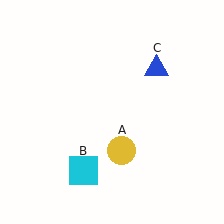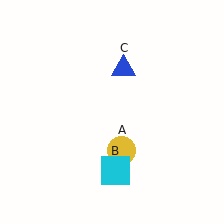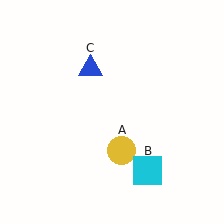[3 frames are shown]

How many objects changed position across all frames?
2 objects changed position: cyan square (object B), blue triangle (object C).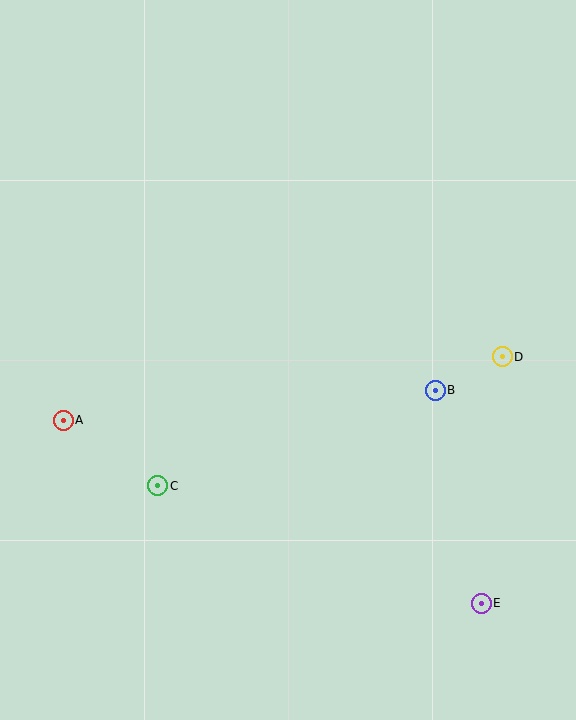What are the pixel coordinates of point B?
Point B is at (435, 390).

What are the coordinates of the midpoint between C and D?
The midpoint between C and D is at (330, 421).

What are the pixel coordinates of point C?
Point C is at (158, 486).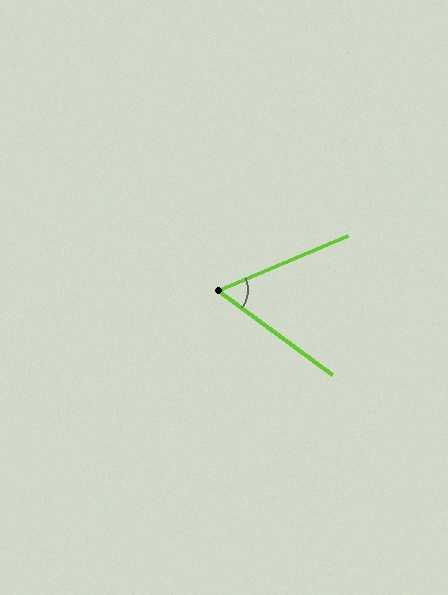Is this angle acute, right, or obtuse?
It is acute.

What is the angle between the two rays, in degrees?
Approximately 59 degrees.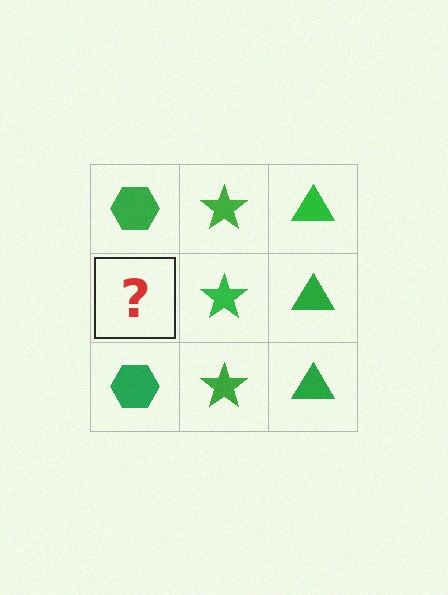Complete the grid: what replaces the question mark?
The question mark should be replaced with a green hexagon.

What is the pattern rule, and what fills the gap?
The rule is that each column has a consistent shape. The gap should be filled with a green hexagon.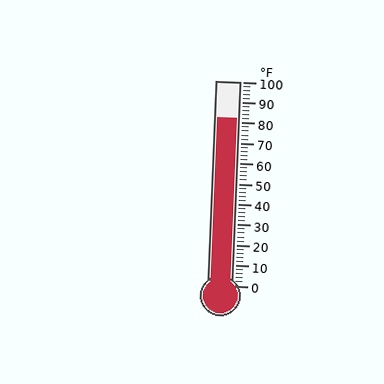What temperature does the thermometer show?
The thermometer shows approximately 82°F.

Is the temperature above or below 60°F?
The temperature is above 60°F.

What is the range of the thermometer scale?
The thermometer scale ranges from 0°F to 100°F.